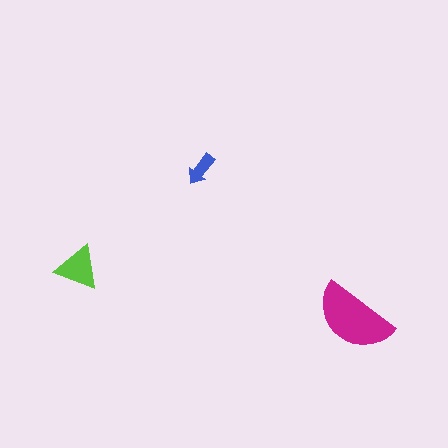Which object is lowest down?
The magenta semicircle is bottommost.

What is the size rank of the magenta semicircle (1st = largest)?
1st.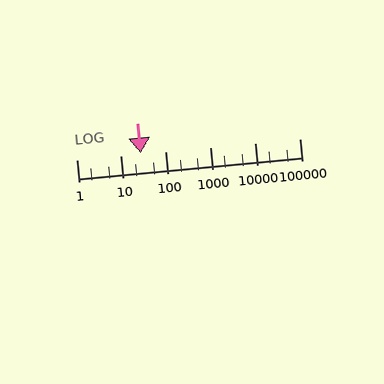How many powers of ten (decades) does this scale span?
The scale spans 5 decades, from 1 to 100000.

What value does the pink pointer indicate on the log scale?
The pointer indicates approximately 27.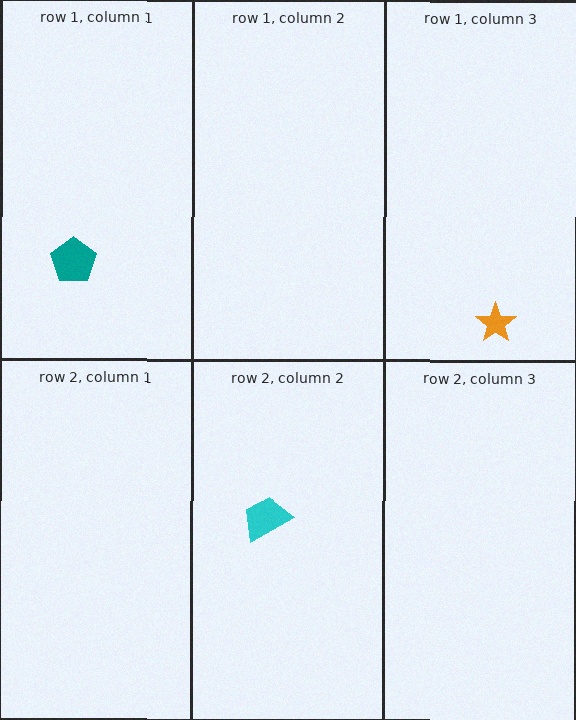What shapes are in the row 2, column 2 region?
The cyan trapezoid.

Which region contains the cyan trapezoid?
The row 2, column 2 region.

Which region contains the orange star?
The row 1, column 3 region.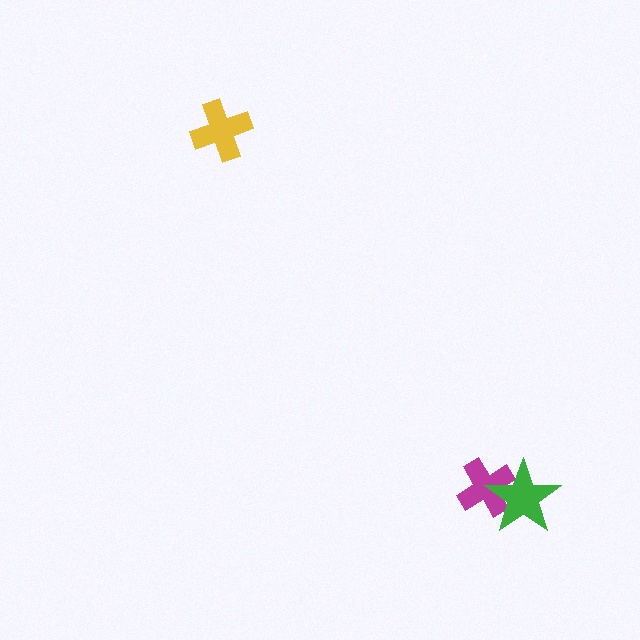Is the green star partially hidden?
No, no other shape covers it.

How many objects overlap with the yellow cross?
0 objects overlap with the yellow cross.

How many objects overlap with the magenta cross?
1 object overlaps with the magenta cross.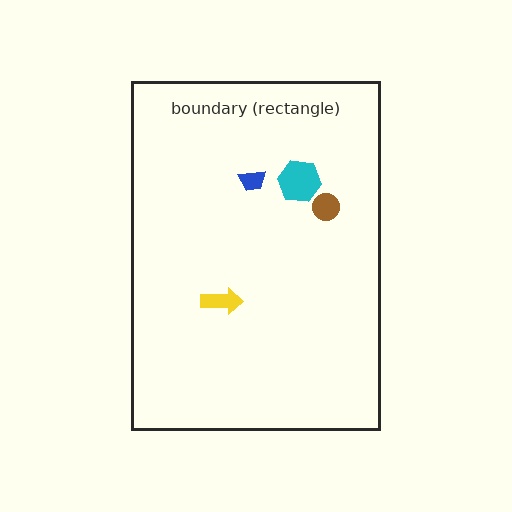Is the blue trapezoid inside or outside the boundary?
Inside.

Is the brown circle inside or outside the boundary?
Inside.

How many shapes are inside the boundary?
4 inside, 0 outside.